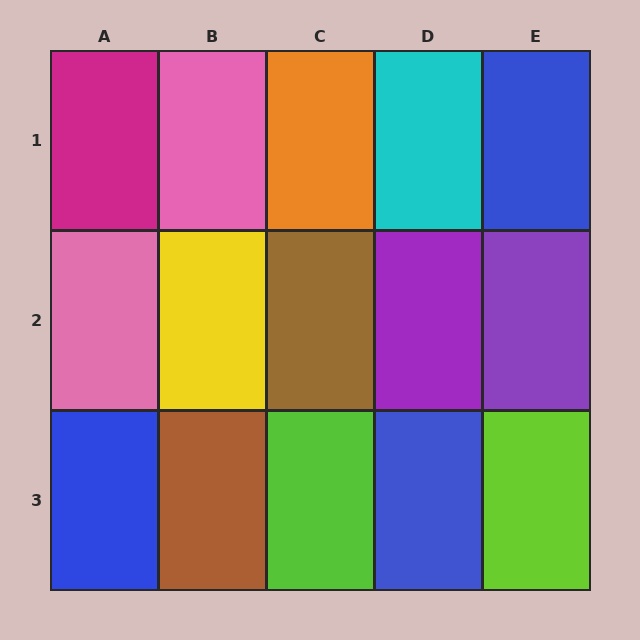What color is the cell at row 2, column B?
Yellow.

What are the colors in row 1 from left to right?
Magenta, pink, orange, cyan, blue.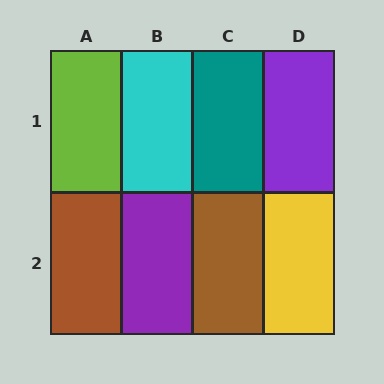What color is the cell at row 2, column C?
Brown.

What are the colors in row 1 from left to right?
Lime, cyan, teal, purple.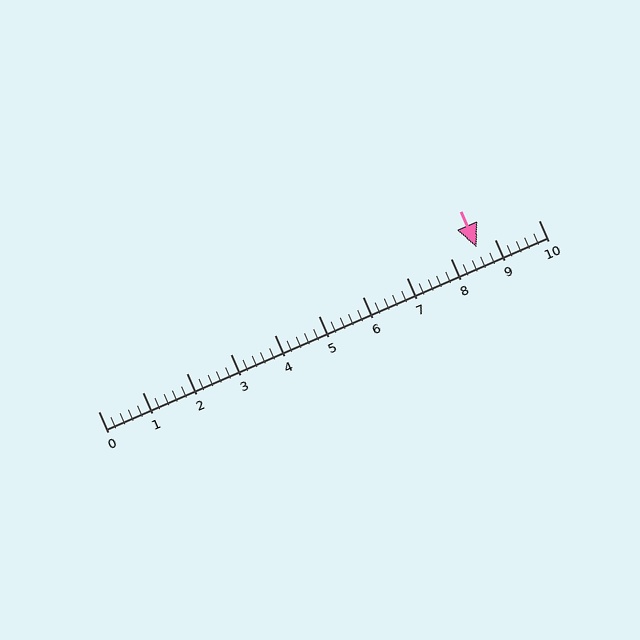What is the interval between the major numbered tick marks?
The major tick marks are spaced 1 units apart.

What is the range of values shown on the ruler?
The ruler shows values from 0 to 10.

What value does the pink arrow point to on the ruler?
The pink arrow points to approximately 8.6.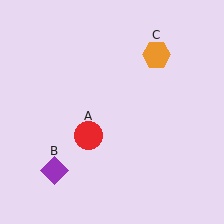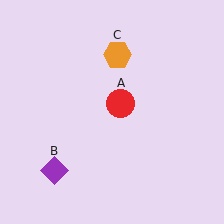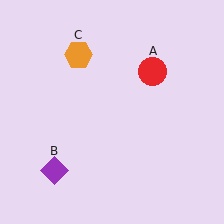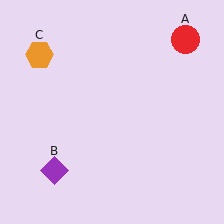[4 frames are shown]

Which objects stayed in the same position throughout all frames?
Purple diamond (object B) remained stationary.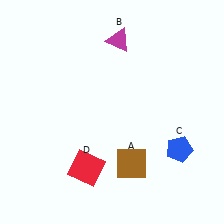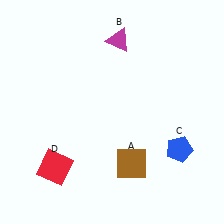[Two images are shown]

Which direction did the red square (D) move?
The red square (D) moved left.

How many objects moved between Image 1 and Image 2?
1 object moved between the two images.